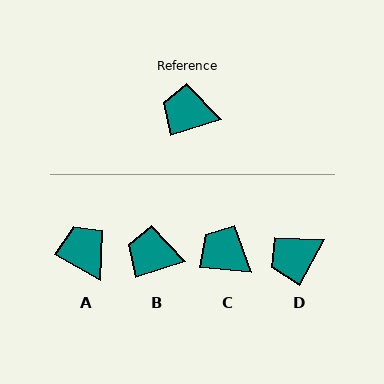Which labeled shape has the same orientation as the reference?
B.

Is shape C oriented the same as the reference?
No, it is off by about 23 degrees.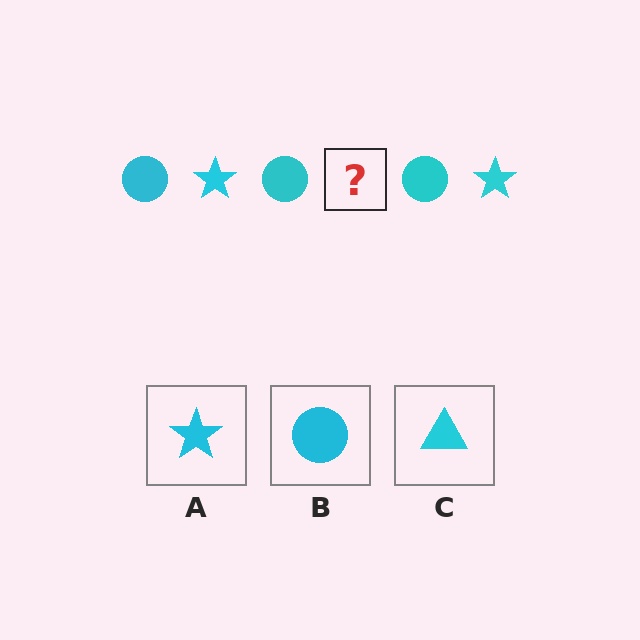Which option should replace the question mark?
Option A.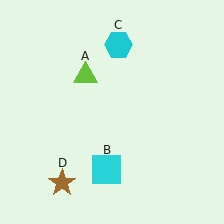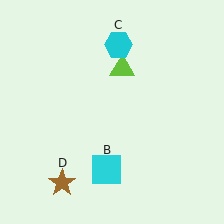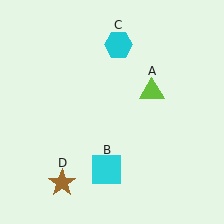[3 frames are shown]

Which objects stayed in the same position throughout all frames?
Cyan square (object B) and cyan hexagon (object C) and brown star (object D) remained stationary.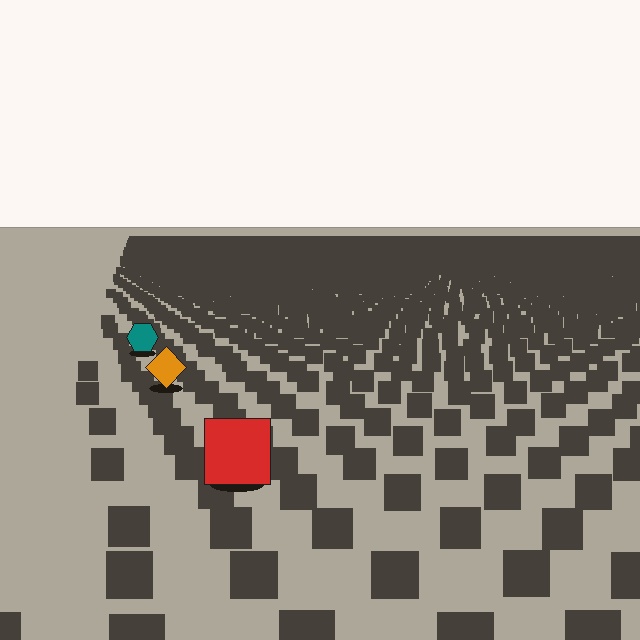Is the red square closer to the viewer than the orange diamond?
Yes. The red square is closer — you can tell from the texture gradient: the ground texture is coarser near it.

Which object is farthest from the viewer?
The teal hexagon is farthest from the viewer. It appears smaller and the ground texture around it is denser.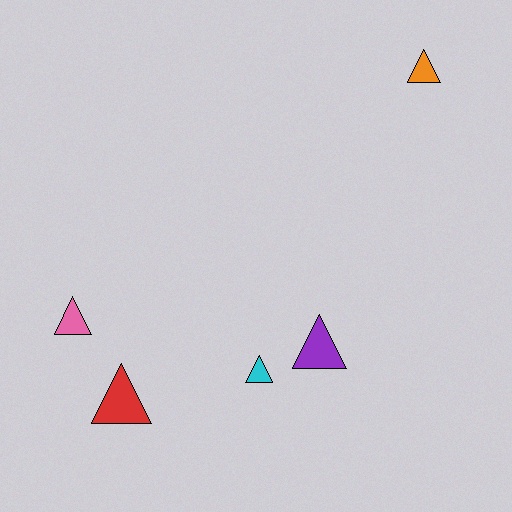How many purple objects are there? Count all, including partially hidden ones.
There is 1 purple object.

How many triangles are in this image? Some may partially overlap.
There are 5 triangles.